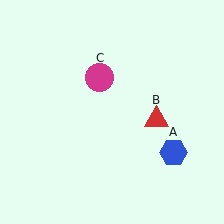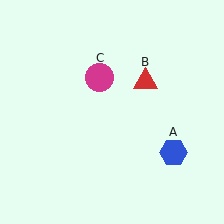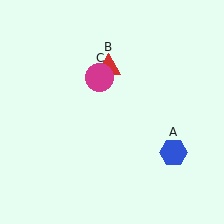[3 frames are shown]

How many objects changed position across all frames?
1 object changed position: red triangle (object B).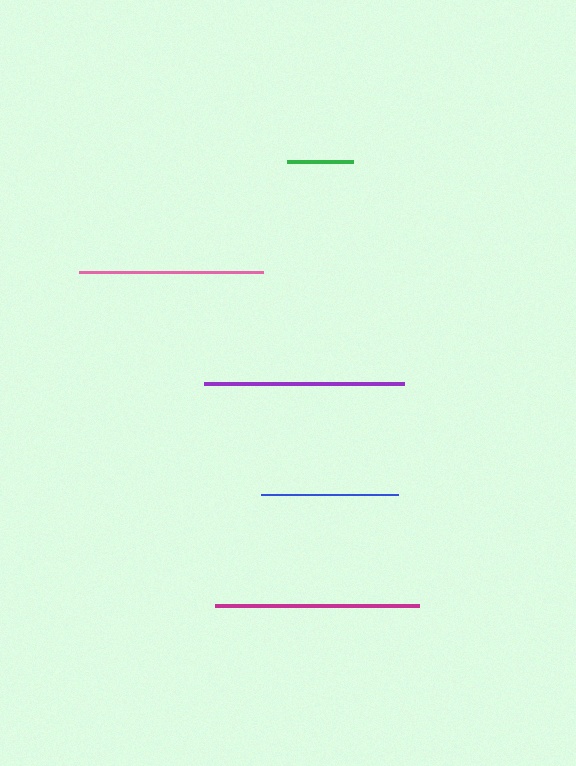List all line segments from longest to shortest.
From longest to shortest: magenta, purple, pink, blue, green.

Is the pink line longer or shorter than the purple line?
The purple line is longer than the pink line.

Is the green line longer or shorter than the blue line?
The blue line is longer than the green line.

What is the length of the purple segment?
The purple segment is approximately 200 pixels long.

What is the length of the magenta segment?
The magenta segment is approximately 205 pixels long.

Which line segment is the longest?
The magenta line is the longest at approximately 205 pixels.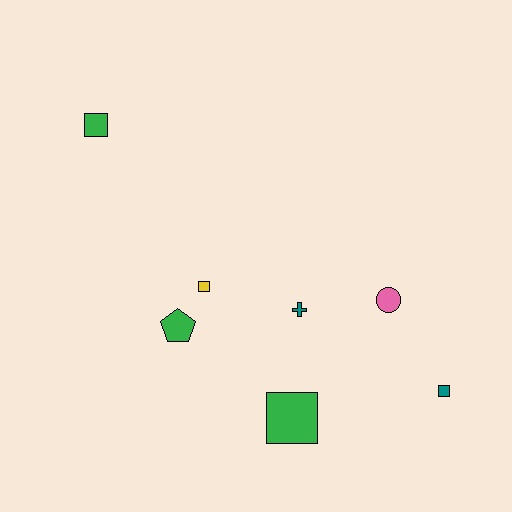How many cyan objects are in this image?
There are no cyan objects.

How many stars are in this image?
There are no stars.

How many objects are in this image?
There are 7 objects.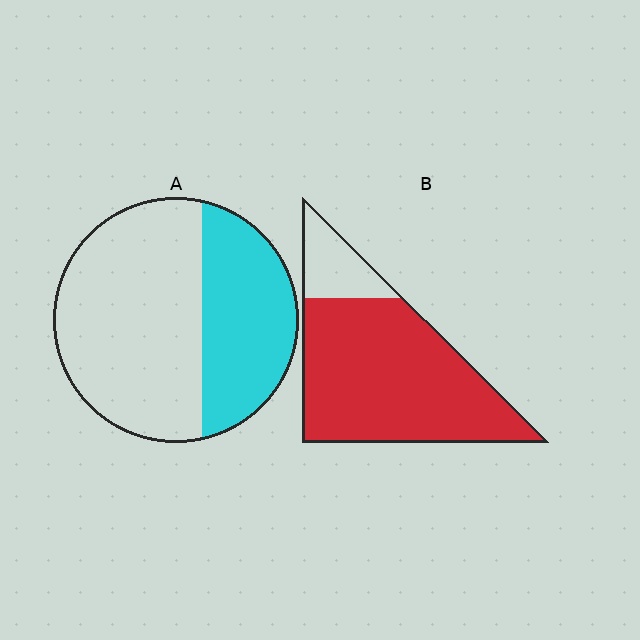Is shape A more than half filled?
No.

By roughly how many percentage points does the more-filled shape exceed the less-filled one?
By roughly 45 percentage points (B over A).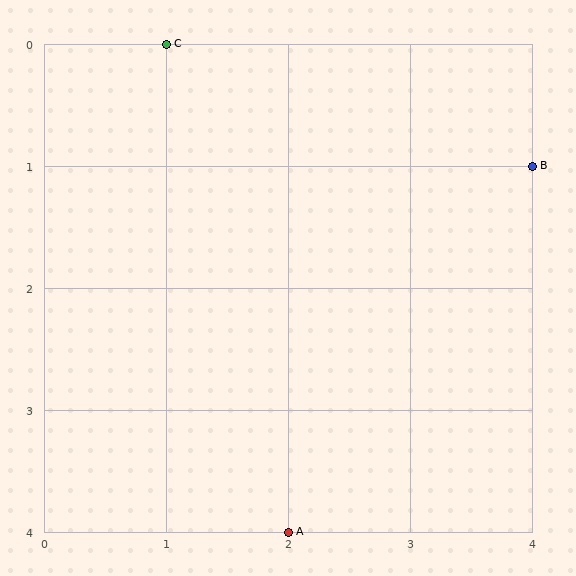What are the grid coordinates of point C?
Point C is at grid coordinates (1, 0).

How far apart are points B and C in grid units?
Points B and C are 3 columns and 1 row apart (about 3.2 grid units diagonally).